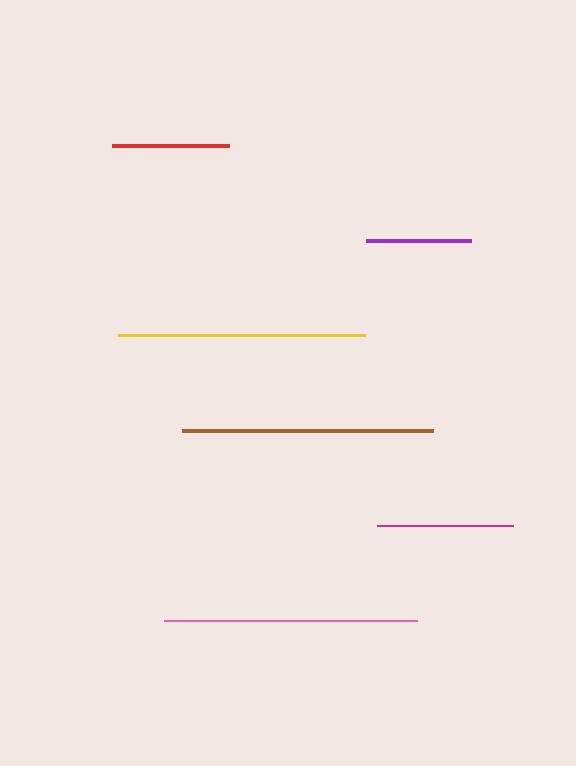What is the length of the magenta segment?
The magenta segment is approximately 136 pixels long.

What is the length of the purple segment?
The purple segment is approximately 105 pixels long.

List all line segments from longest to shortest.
From longest to shortest: pink, brown, yellow, magenta, red, purple.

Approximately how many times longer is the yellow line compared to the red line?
The yellow line is approximately 2.1 times the length of the red line.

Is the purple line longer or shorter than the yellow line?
The yellow line is longer than the purple line.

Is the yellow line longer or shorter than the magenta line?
The yellow line is longer than the magenta line.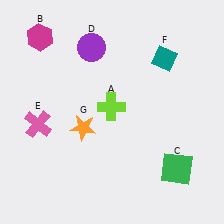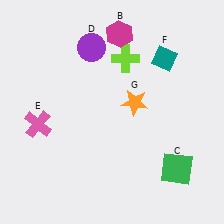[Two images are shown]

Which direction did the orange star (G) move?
The orange star (G) moved right.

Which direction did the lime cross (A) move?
The lime cross (A) moved up.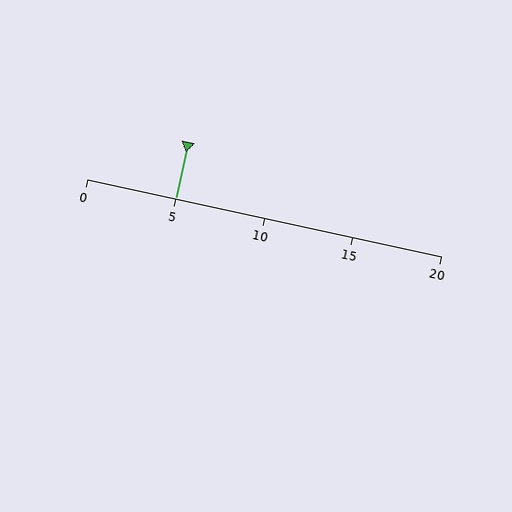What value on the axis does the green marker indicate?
The marker indicates approximately 5.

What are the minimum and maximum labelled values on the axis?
The axis runs from 0 to 20.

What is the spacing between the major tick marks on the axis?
The major ticks are spaced 5 apart.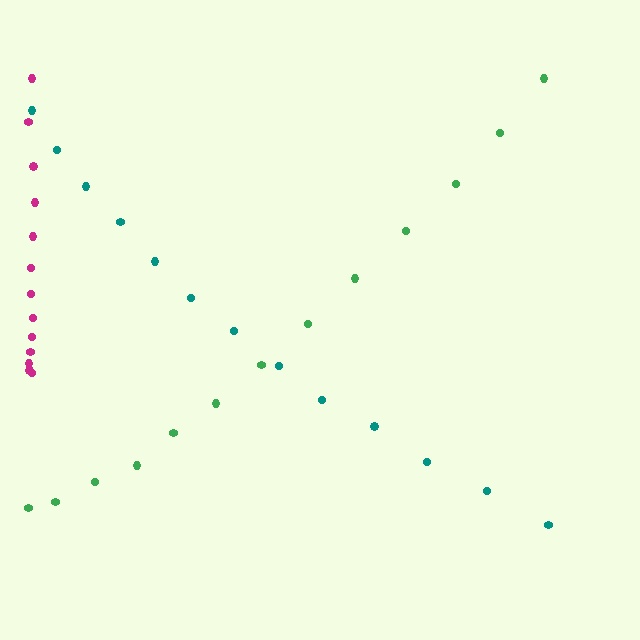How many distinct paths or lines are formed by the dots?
There are 3 distinct paths.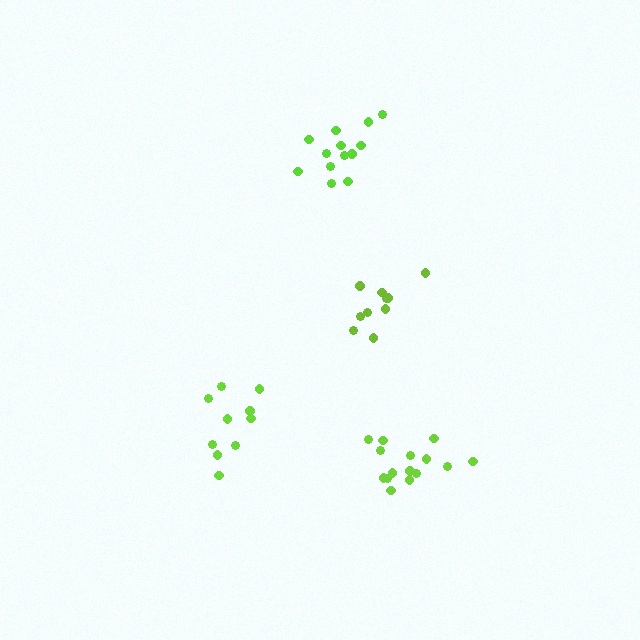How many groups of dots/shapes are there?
There are 4 groups.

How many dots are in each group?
Group 1: 10 dots, Group 2: 15 dots, Group 3: 10 dots, Group 4: 13 dots (48 total).